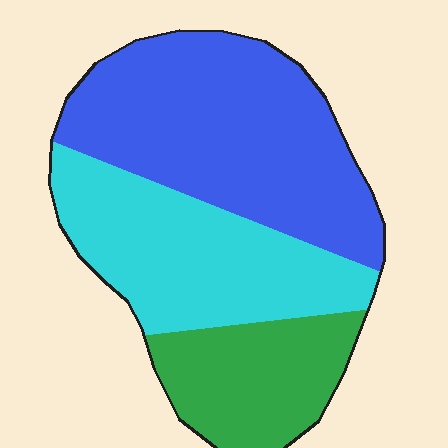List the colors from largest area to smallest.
From largest to smallest: blue, cyan, green.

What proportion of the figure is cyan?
Cyan takes up between a third and a half of the figure.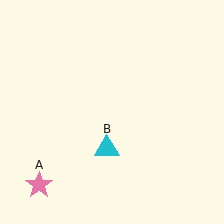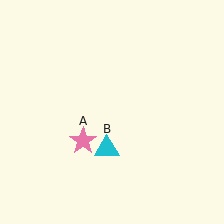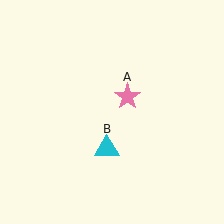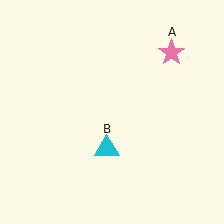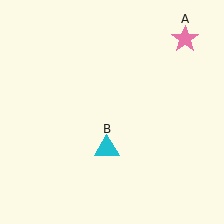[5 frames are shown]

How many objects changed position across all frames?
1 object changed position: pink star (object A).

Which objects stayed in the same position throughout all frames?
Cyan triangle (object B) remained stationary.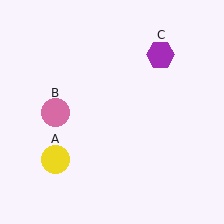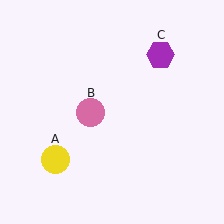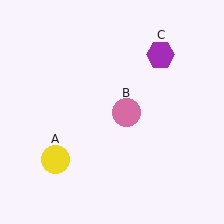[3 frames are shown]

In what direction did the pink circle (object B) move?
The pink circle (object B) moved right.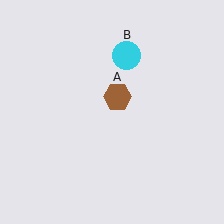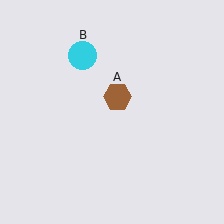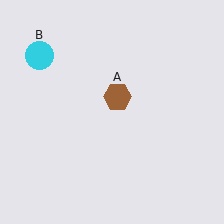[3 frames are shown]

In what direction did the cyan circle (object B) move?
The cyan circle (object B) moved left.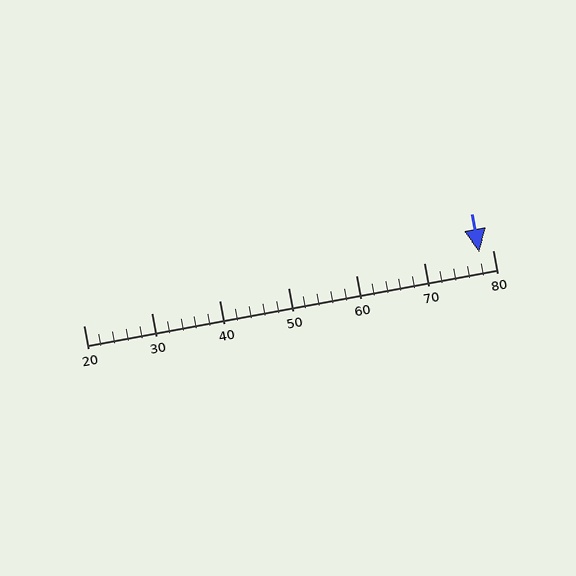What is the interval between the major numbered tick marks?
The major tick marks are spaced 10 units apart.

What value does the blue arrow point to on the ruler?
The blue arrow points to approximately 78.